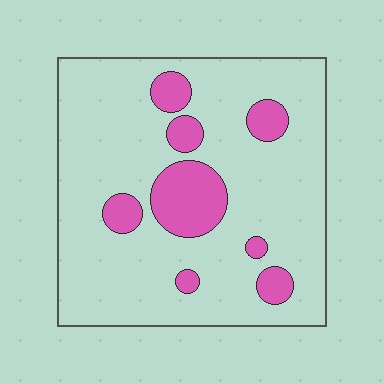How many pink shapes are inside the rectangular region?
8.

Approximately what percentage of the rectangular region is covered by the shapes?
Approximately 15%.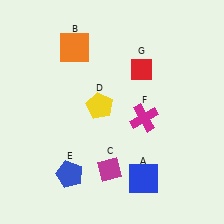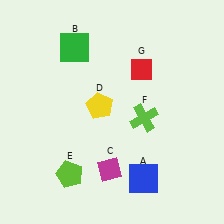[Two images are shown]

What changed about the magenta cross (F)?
In Image 1, F is magenta. In Image 2, it changed to lime.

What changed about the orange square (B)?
In Image 1, B is orange. In Image 2, it changed to green.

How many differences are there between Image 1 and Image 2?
There are 3 differences between the two images.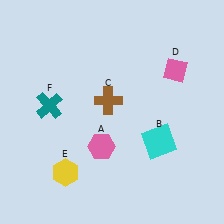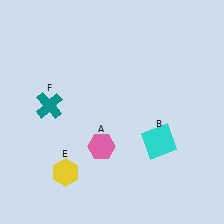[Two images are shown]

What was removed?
The pink diamond (D), the brown cross (C) were removed in Image 2.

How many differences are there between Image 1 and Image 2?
There are 2 differences between the two images.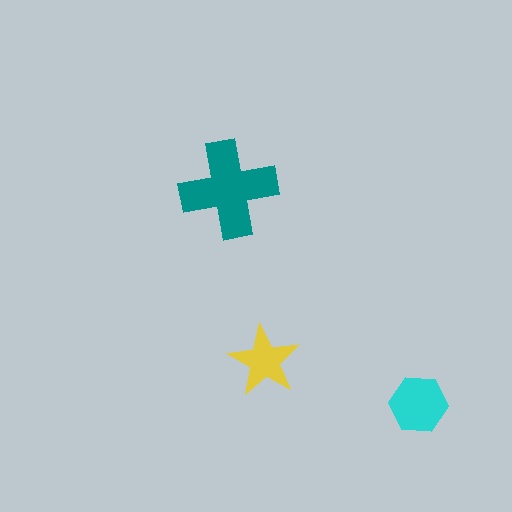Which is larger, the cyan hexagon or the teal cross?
The teal cross.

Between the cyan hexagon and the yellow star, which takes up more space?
The cyan hexagon.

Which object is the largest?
The teal cross.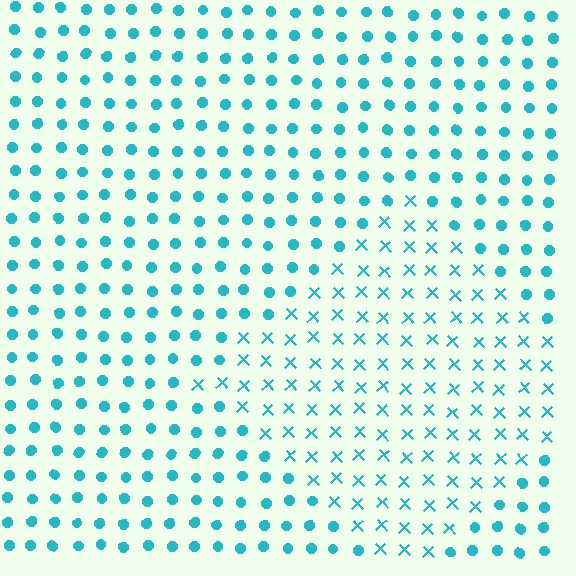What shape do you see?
I see a diamond.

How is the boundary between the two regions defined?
The boundary is defined by a change in element shape: X marks inside vs. circles outside. All elements share the same color and spacing.